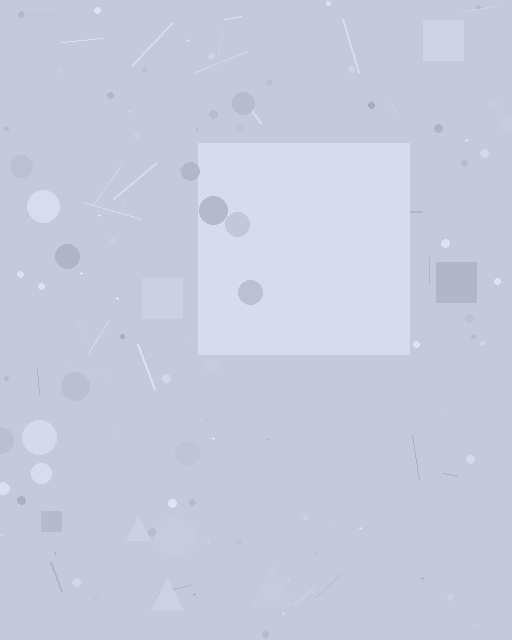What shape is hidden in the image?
A square is hidden in the image.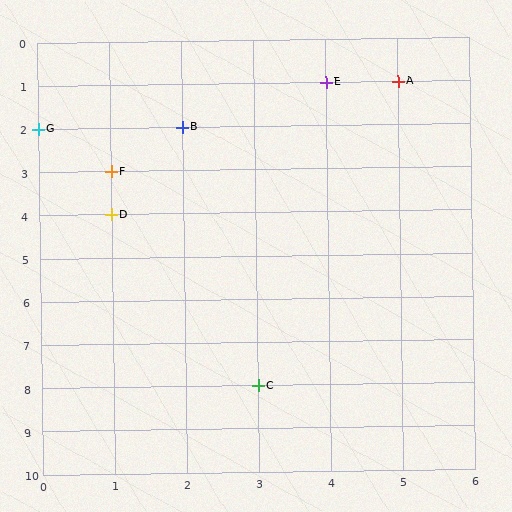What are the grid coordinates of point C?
Point C is at grid coordinates (3, 8).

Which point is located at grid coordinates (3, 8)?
Point C is at (3, 8).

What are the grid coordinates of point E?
Point E is at grid coordinates (4, 1).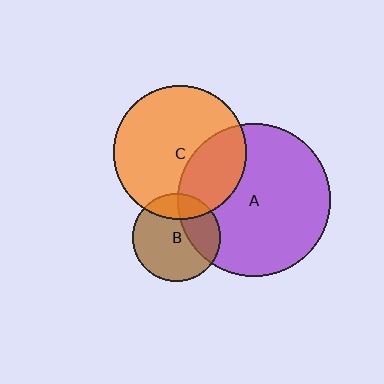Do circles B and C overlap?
Yes.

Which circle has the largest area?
Circle A (purple).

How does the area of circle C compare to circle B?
Approximately 2.3 times.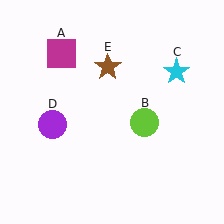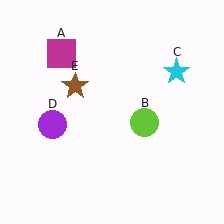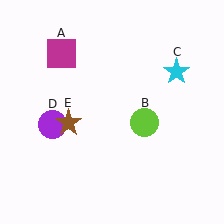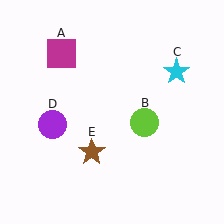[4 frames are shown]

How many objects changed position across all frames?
1 object changed position: brown star (object E).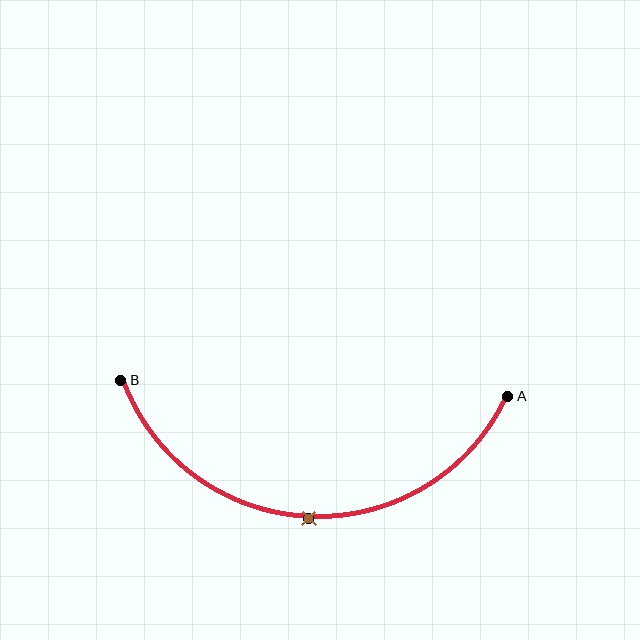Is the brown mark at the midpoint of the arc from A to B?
Yes. The brown mark lies on the arc at equal arc-length from both A and B — it is the arc midpoint.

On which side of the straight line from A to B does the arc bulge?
The arc bulges below the straight line connecting A and B.